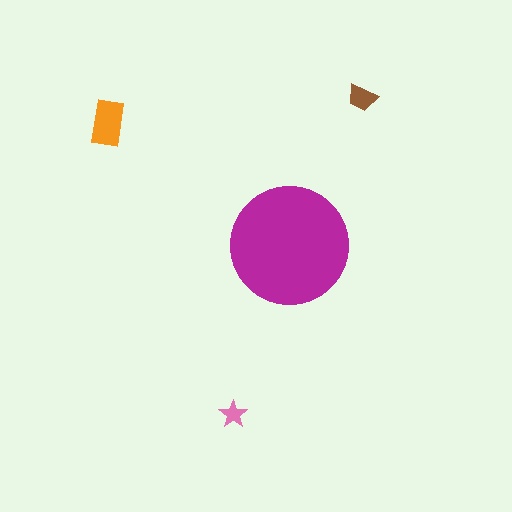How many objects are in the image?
There are 4 objects in the image.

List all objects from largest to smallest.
The magenta circle, the orange rectangle, the brown trapezoid, the pink star.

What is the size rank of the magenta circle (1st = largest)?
1st.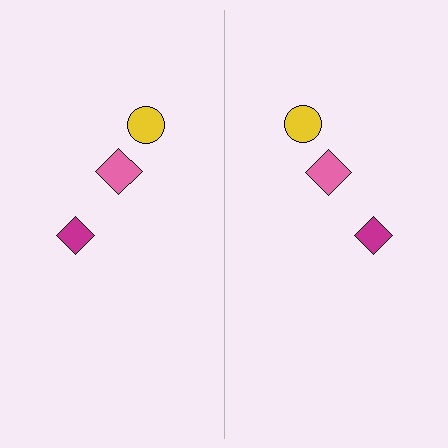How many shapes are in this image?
There are 6 shapes in this image.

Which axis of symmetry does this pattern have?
The pattern has a vertical axis of symmetry running through the center of the image.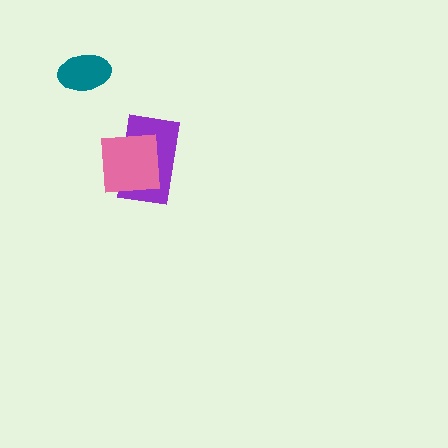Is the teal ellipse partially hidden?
No, no other shape covers it.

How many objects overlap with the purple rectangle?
1 object overlaps with the purple rectangle.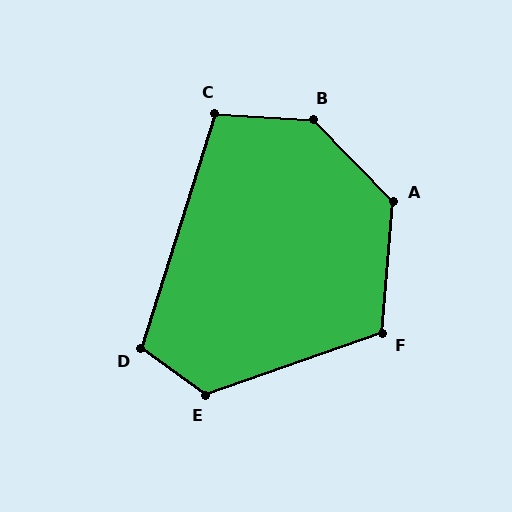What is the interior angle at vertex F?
Approximately 114 degrees (obtuse).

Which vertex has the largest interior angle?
B, at approximately 138 degrees.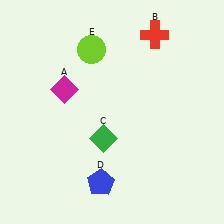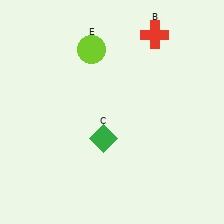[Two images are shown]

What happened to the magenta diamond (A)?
The magenta diamond (A) was removed in Image 2. It was in the top-left area of Image 1.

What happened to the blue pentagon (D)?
The blue pentagon (D) was removed in Image 2. It was in the bottom-left area of Image 1.